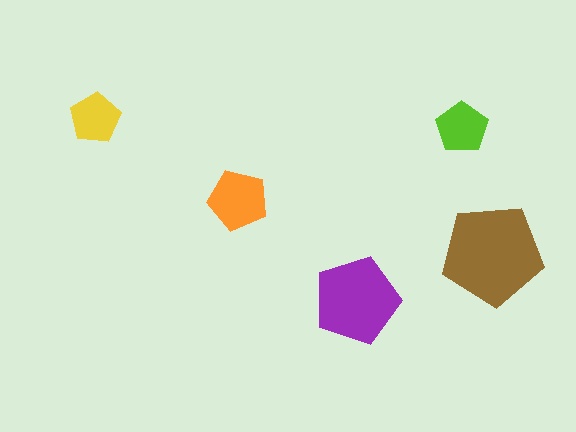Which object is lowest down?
The purple pentagon is bottommost.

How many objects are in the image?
There are 5 objects in the image.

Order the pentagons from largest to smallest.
the brown one, the purple one, the orange one, the lime one, the yellow one.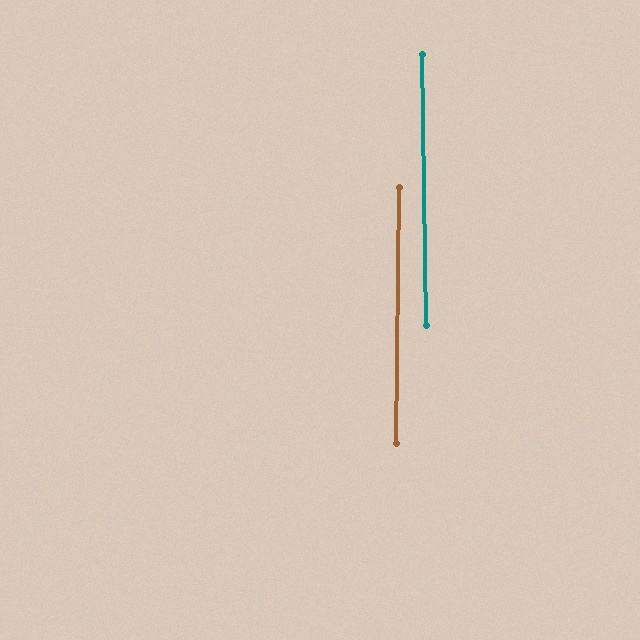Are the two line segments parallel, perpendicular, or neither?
Parallel — their directions differ by only 1.3°.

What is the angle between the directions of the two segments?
Approximately 1 degree.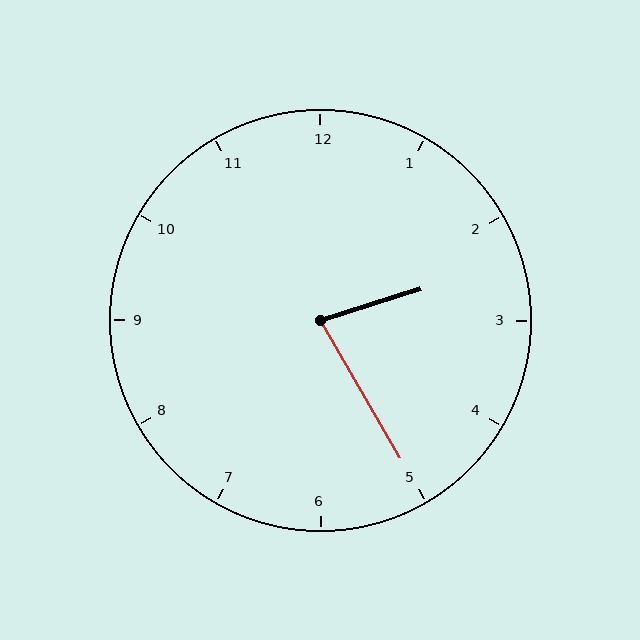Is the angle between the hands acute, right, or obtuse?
It is acute.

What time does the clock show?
2:25.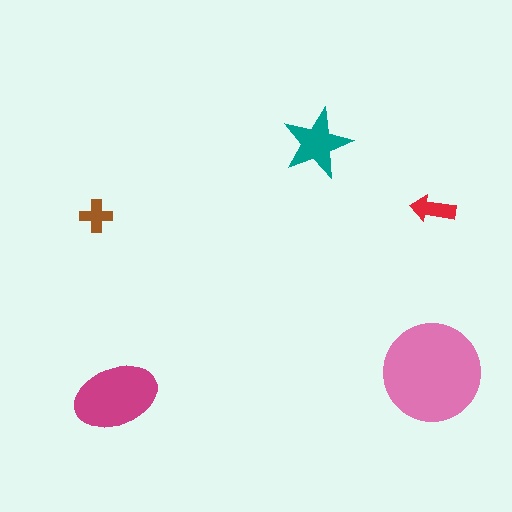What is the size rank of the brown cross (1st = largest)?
5th.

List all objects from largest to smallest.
The pink circle, the magenta ellipse, the teal star, the red arrow, the brown cross.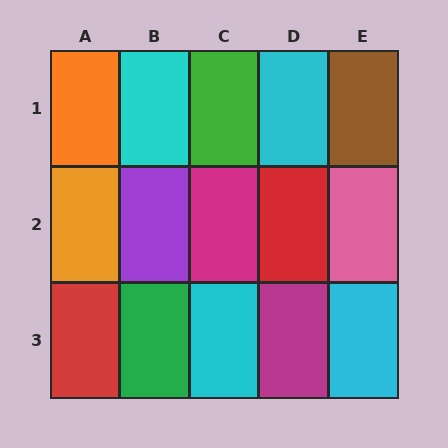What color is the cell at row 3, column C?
Cyan.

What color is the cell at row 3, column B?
Green.